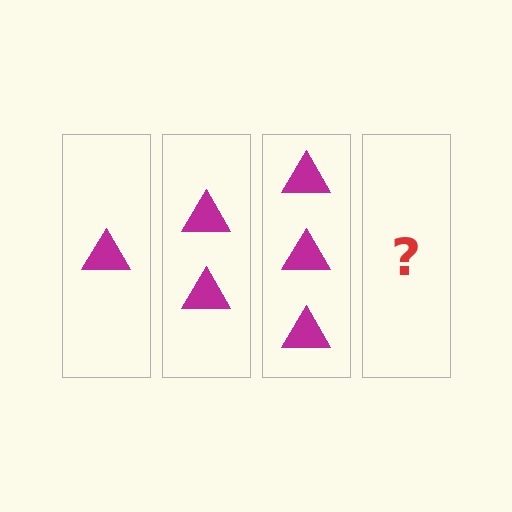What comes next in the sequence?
The next element should be 4 triangles.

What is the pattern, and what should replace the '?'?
The pattern is that each step adds one more triangle. The '?' should be 4 triangles.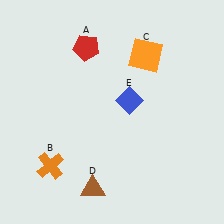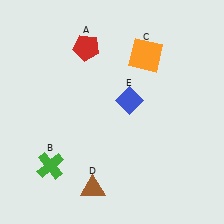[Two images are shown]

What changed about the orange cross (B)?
In Image 1, B is orange. In Image 2, it changed to green.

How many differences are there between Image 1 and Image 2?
There is 1 difference between the two images.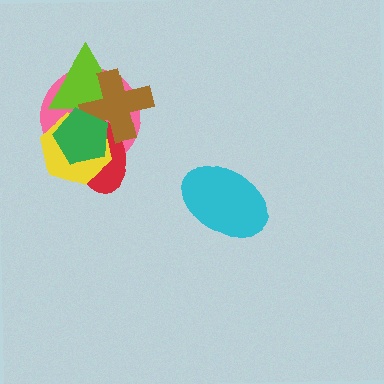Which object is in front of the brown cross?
The green pentagon is in front of the brown cross.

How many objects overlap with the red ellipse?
5 objects overlap with the red ellipse.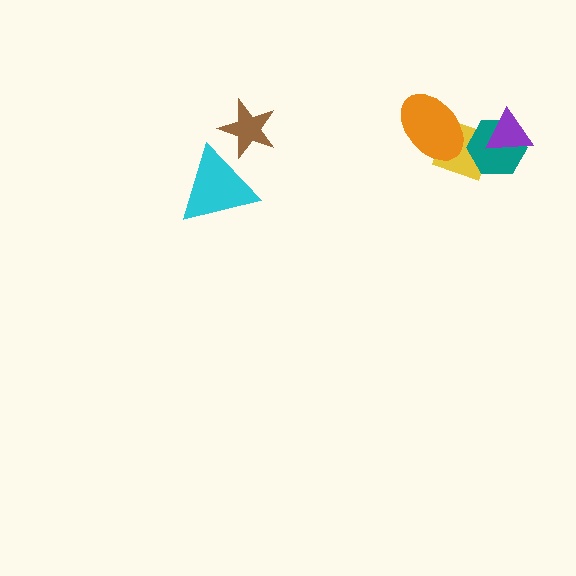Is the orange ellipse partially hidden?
No, no other shape covers it.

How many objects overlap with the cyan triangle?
1 object overlaps with the cyan triangle.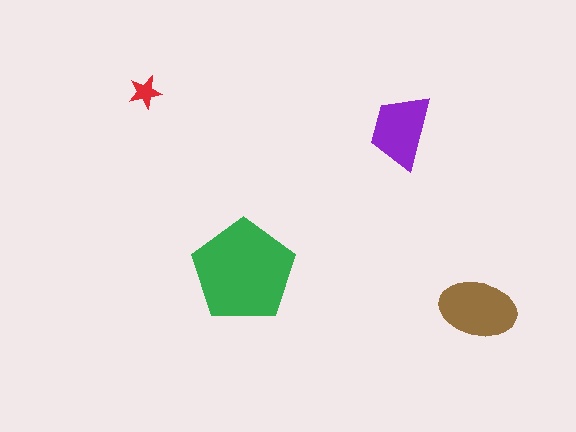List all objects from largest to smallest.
The green pentagon, the brown ellipse, the purple trapezoid, the red star.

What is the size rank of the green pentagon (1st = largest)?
1st.